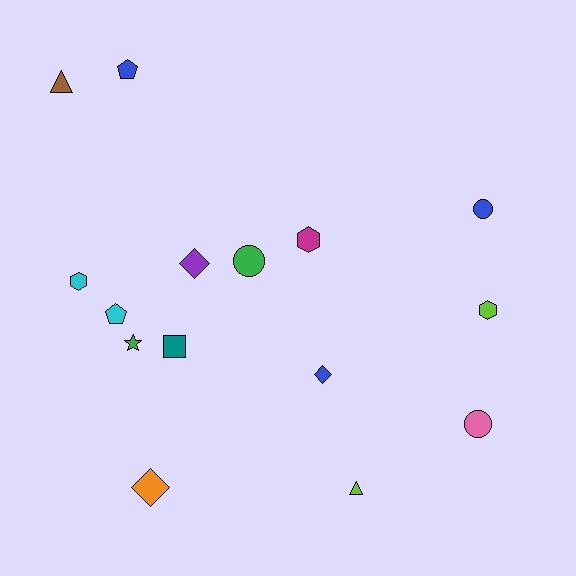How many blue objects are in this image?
There are 3 blue objects.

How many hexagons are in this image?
There are 3 hexagons.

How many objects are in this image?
There are 15 objects.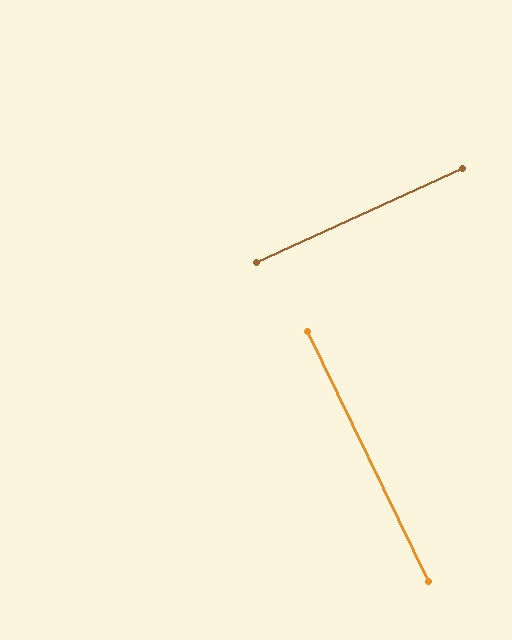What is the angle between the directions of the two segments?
Approximately 89 degrees.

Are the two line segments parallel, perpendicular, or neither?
Perpendicular — they meet at approximately 89°.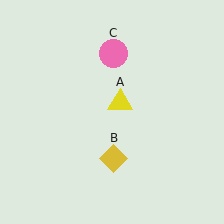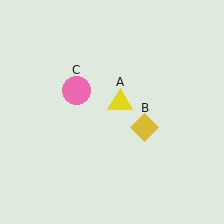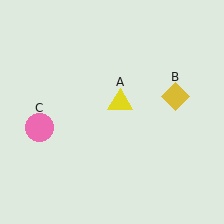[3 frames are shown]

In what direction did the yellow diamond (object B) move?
The yellow diamond (object B) moved up and to the right.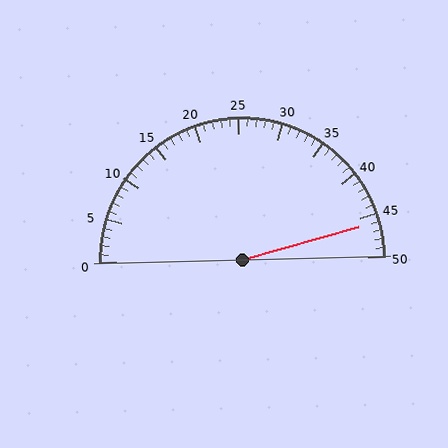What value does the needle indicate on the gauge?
The needle indicates approximately 46.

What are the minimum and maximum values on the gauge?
The gauge ranges from 0 to 50.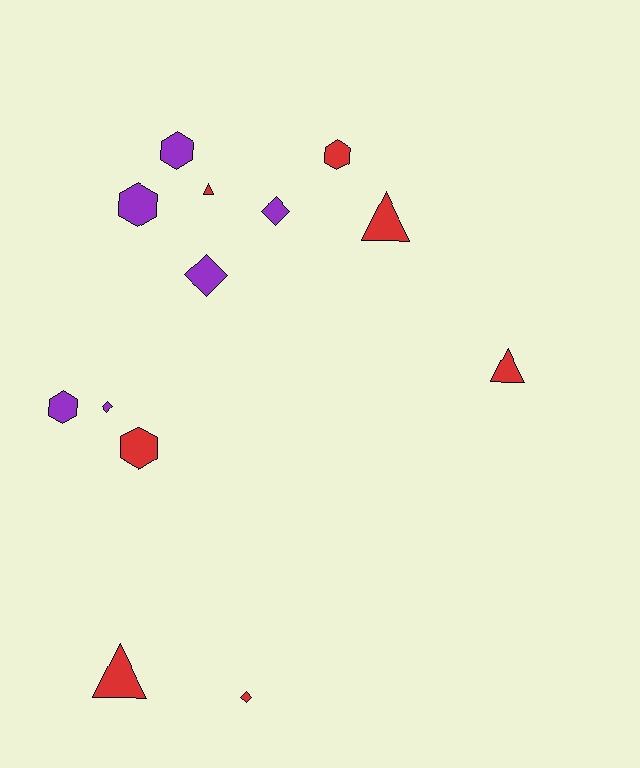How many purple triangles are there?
There are no purple triangles.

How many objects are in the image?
There are 13 objects.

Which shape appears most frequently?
Hexagon, with 5 objects.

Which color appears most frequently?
Red, with 7 objects.